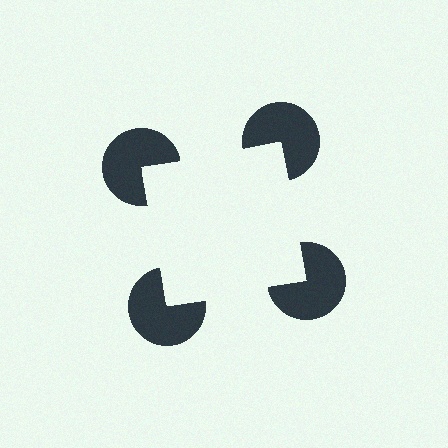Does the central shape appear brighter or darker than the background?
It typically appears slightly brighter than the background, even though no actual brightness change is drawn.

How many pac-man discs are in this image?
There are 4 — one at each vertex of the illusory square.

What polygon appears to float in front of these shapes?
An illusory square — its edges are inferred from the aligned wedge cuts in the pac-man discs, not physically drawn.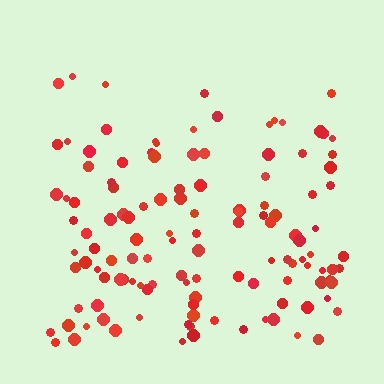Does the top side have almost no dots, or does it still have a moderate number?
Still a moderate number, just noticeably fewer than the bottom.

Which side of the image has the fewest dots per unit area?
The top.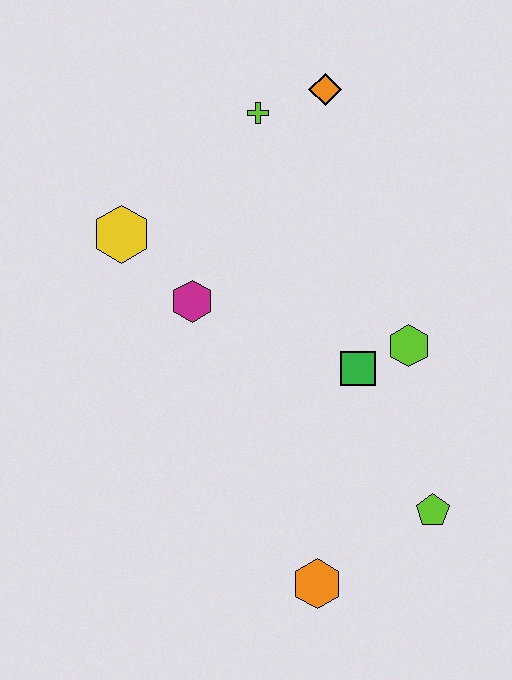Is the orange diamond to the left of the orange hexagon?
No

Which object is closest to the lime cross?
The orange diamond is closest to the lime cross.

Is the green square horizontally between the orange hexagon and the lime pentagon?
Yes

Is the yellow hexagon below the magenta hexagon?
No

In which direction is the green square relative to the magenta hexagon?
The green square is to the right of the magenta hexagon.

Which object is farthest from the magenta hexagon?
The lime pentagon is farthest from the magenta hexagon.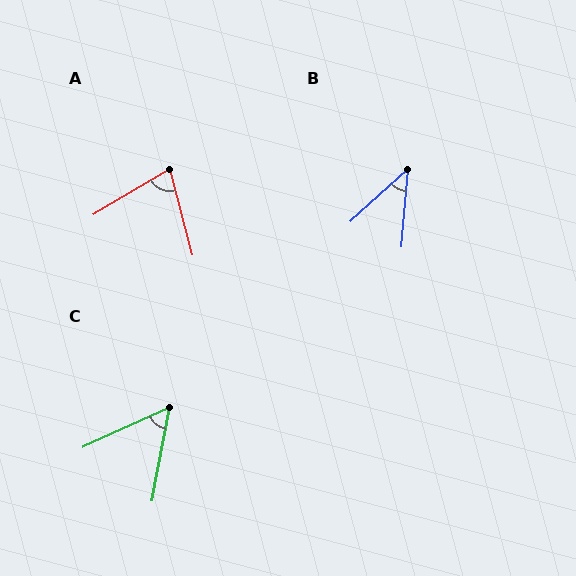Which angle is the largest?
A, at approximately 74 degrees.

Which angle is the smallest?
B, at approximately 43 degrees.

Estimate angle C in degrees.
Approximately 55 degrees.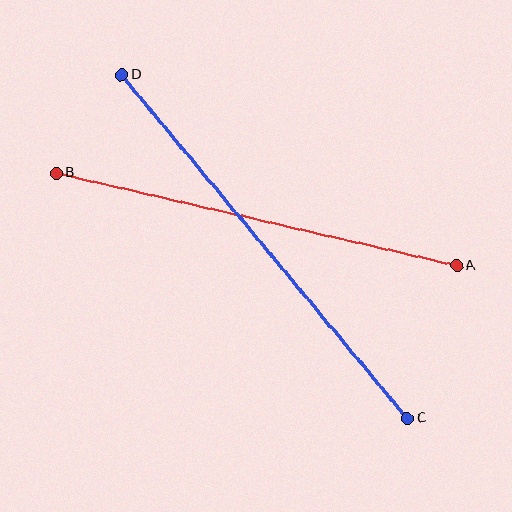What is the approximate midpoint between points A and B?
The midpoint is at approximately (257, 219) pixels.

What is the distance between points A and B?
The distance is approximately 411 pixels.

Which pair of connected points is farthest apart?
Points C and D are farthest apart.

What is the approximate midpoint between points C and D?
The midpoint is at approximately (265, 246) pixels.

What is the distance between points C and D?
The distance is approximately 447 pixels.